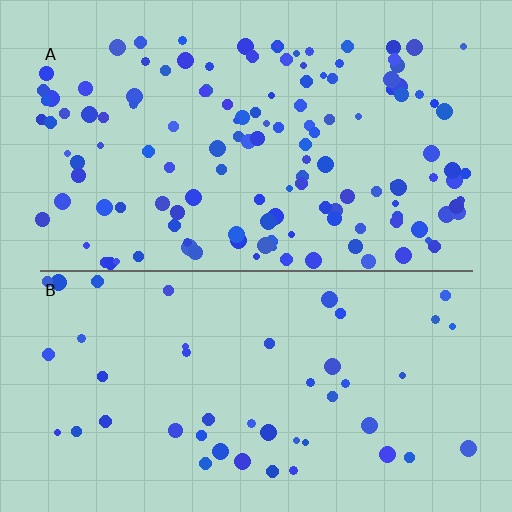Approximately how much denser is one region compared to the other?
Approximately 3.0× — region A over region B.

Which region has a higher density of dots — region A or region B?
A (the top).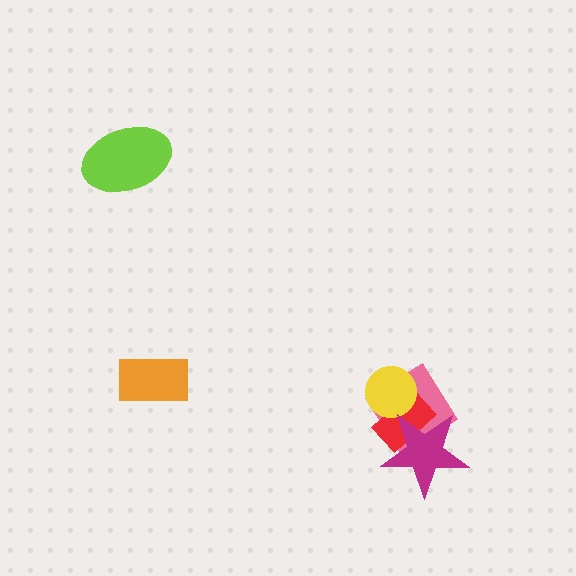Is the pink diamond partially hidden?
Yes, it is partially covered by another shape.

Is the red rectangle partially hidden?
Yes, it is partially covered by another shape.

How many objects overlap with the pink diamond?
3 objects overlap with the pink diamond.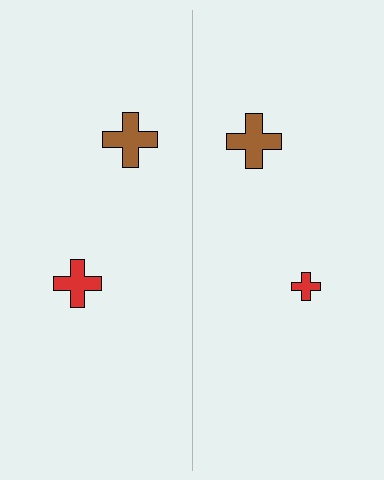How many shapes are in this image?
There are 4 shapes in this image.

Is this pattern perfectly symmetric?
No, the pattern is not perfectly symmetric. The red cross on the right side has a different size than its mirror counterpart.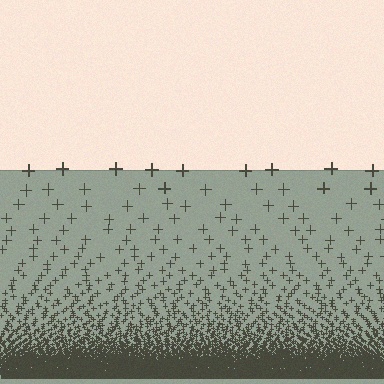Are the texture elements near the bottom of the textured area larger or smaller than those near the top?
Smaller. The gradient is inverted — elements near the bottom are smaller and denser.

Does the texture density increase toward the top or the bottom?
Density increases toward the bottom.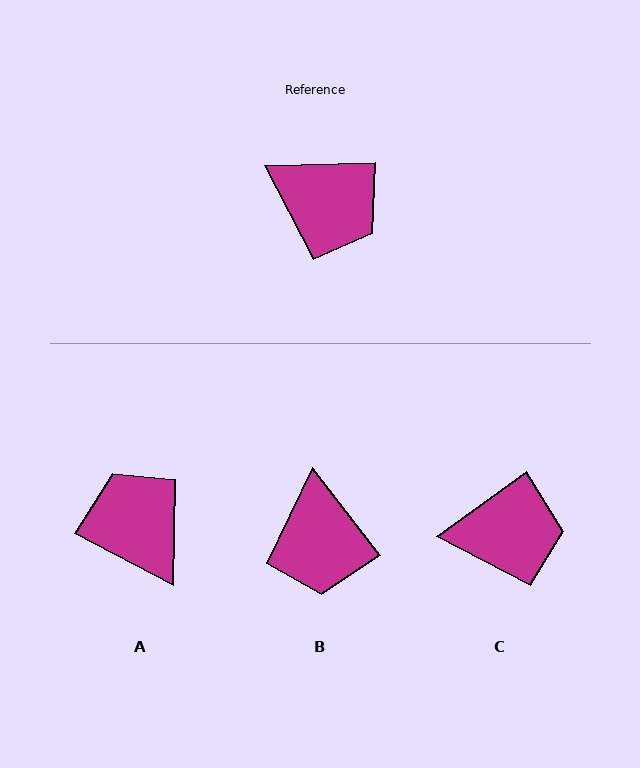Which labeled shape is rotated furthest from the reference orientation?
A, about 151 degrees away.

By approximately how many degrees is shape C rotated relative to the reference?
Approximately 35 degrees counter-clockwise.